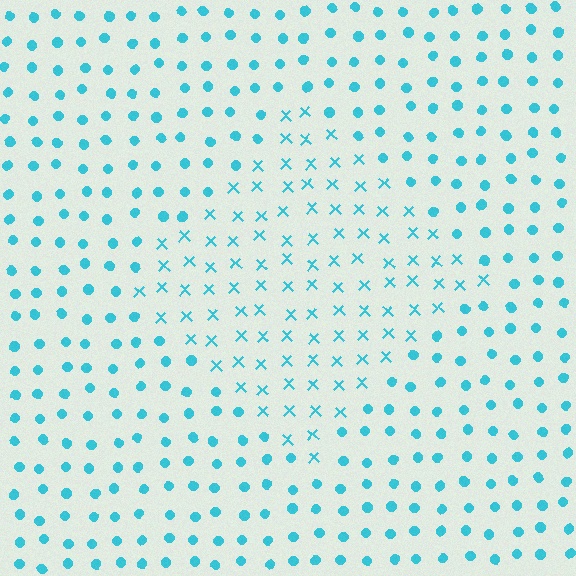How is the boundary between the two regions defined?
The boundary is defined by a change in element shape: X marks inside vs. circles outside. All elements share the same color and spacing.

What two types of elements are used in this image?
The image uses X marks inside the diamond region and circles outside it.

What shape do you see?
I see a diamond.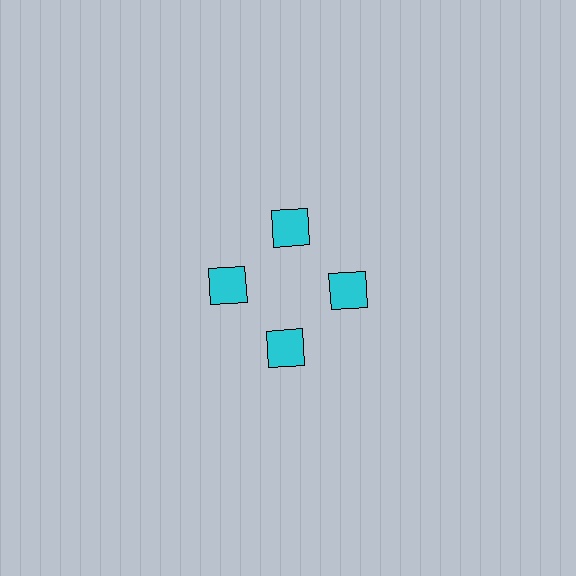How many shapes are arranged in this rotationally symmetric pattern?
There are 4 shapes, arranged in 4 groups of 1.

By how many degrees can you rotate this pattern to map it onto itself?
The pattern maps onto itself every 90 degrees of rotation.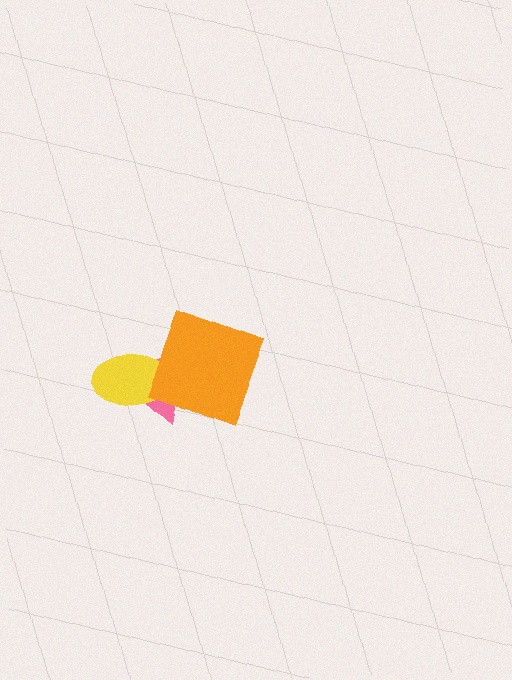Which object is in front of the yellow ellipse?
The orange square is in front of the yellow ellipse.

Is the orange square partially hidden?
No, no other shape covers it.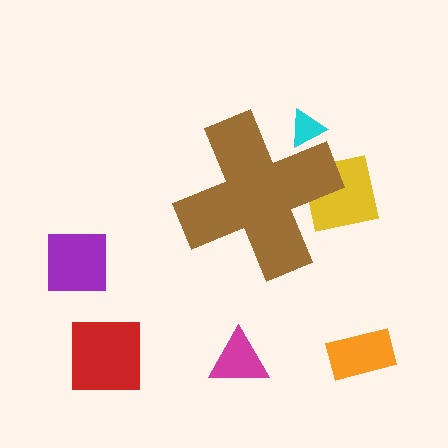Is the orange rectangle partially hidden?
No, the orange rectangle is fully visible.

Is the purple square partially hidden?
No, the purple square is fully visible.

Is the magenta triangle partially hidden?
No, the magenta triangle is fully visible.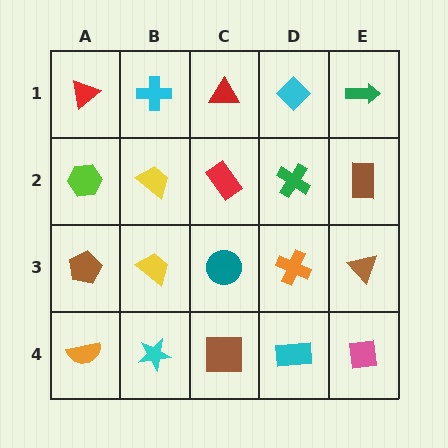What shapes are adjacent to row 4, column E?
A brown triangle (row 3, column E), a cyan rectangle (row 4, column D).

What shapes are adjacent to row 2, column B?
A cyan cross (row 1, column B), a yellow trapezoid (row 3, column B), a lime hexagon (row 2, column A), a red rectangle (row 2, column C).